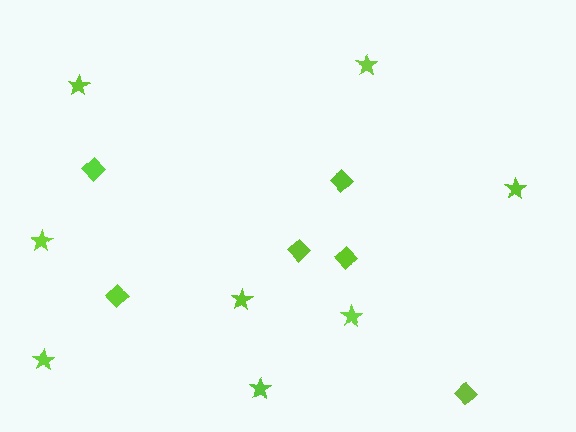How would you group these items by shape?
There are 2 groups: one group of diamonds (6) and one group of stars (8).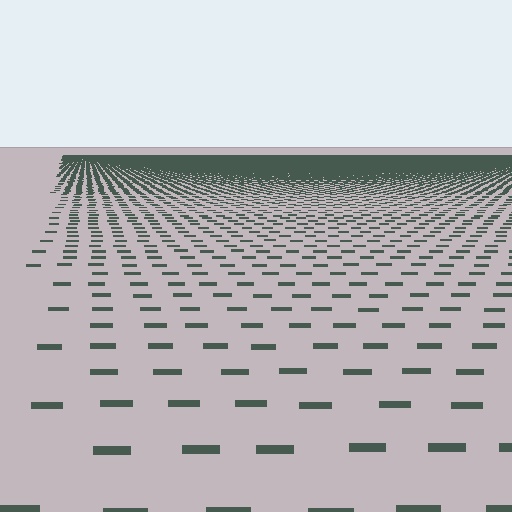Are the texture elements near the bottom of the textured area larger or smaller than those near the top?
Larger. Near the bottom, elements are closer to the viewer and appear at a bigger on-screen size.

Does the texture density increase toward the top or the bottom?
Density increases toward the top.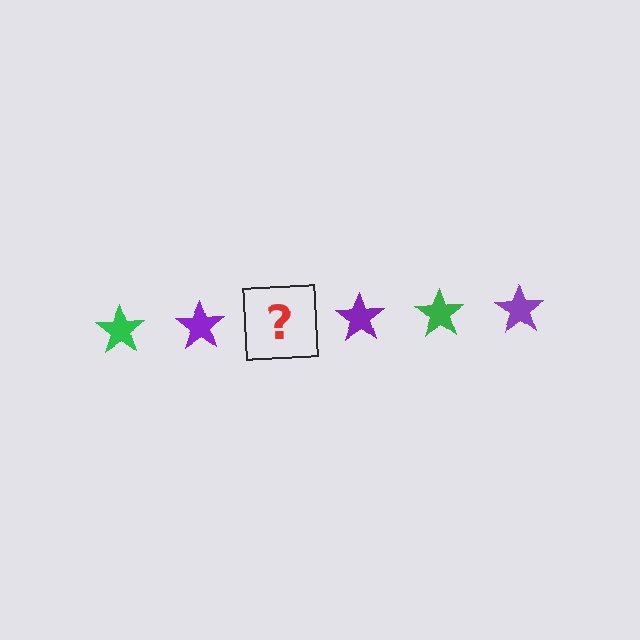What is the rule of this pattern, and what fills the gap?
The rule is that the pattern cycles through green, purple stars. The gap should be filled with a green star.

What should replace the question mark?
The question mark should be replaced with a green star.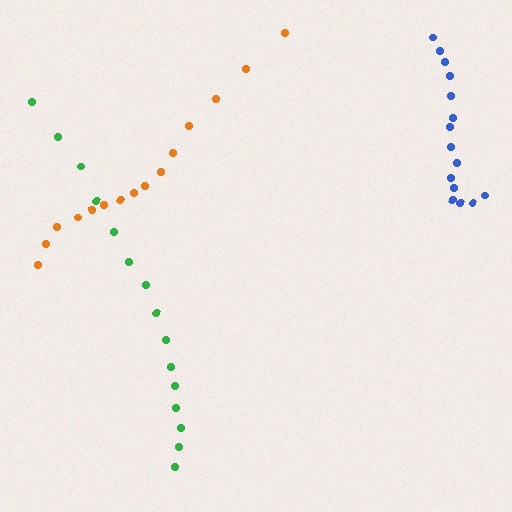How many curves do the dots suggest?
There are 3 distinct paths.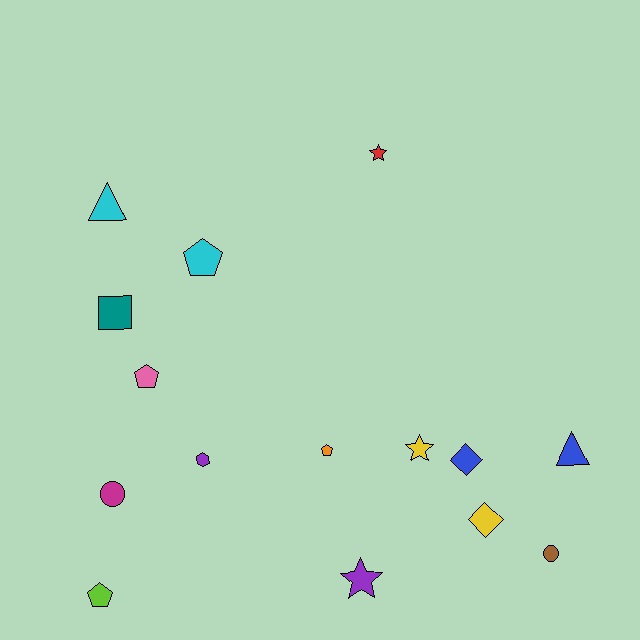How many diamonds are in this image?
There are 2 diamonds.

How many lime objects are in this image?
There is 1 lime object.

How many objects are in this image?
There are 15 objects.